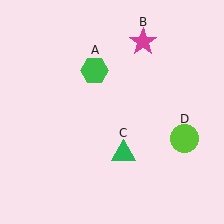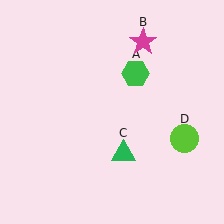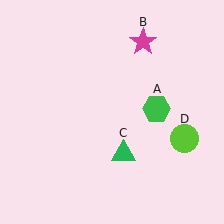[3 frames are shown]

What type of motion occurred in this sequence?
The green hexagon (object A) rotated clockwise around the center of the scene.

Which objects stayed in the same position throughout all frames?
Magenta star (object B) and green triangle (object C) and lime circle (object D) remained stationary.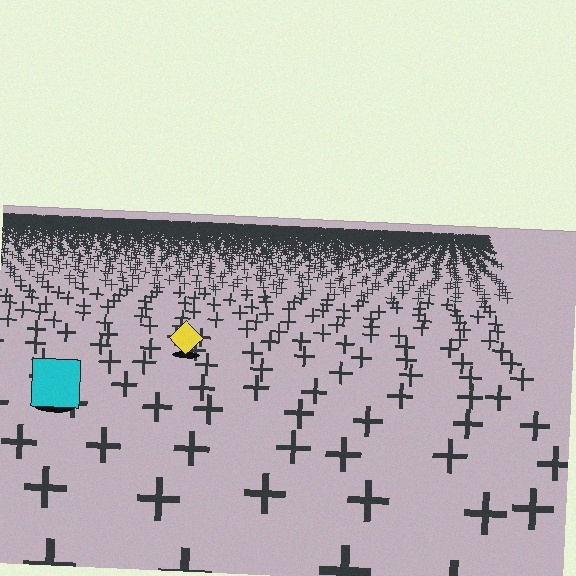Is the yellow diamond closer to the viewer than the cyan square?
No. The cyan square is closer — you can tell from the texture gradient: the ground texture is coarser near it.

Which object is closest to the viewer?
The cyan square is closest. The texture marks near it are larger and more spread out.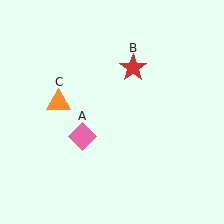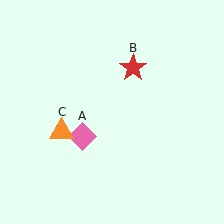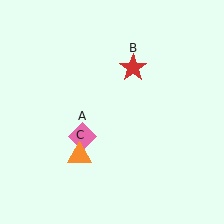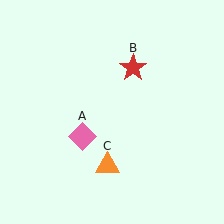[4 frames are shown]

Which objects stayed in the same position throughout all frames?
Pink diamond (object A) and red star (object B) remained stationary.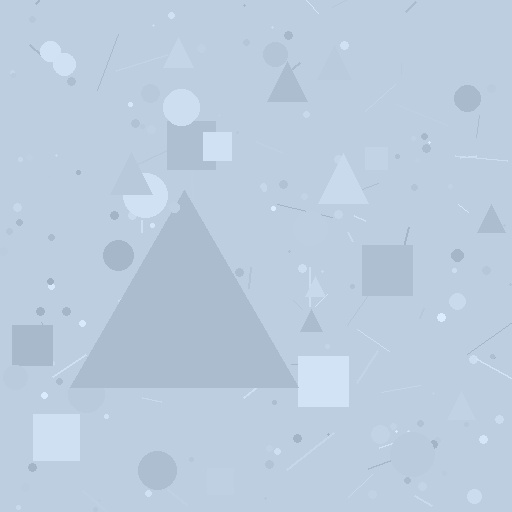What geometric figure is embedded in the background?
A triangle is embedded in the background.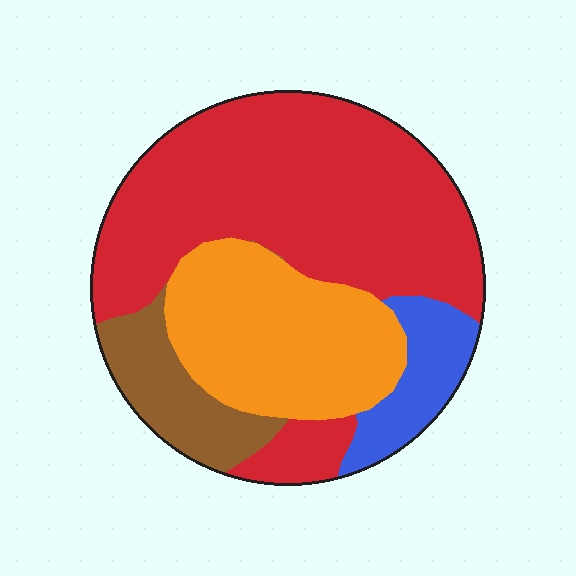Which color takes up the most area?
Red, at roughly 55%.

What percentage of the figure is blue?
Blue takes up about one tenth (1/10) of the figure.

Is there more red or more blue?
Red.